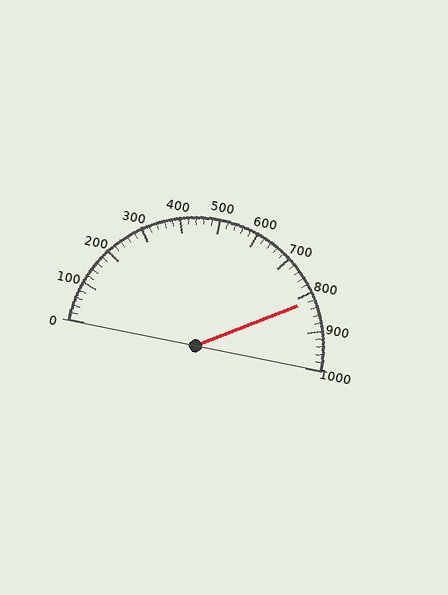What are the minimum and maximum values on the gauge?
The gauge ranges from 0 to 1000.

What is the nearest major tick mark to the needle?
The nearest major tick mark is 800.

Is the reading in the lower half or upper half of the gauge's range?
The reading is in the upper half of the range (0 to 1000).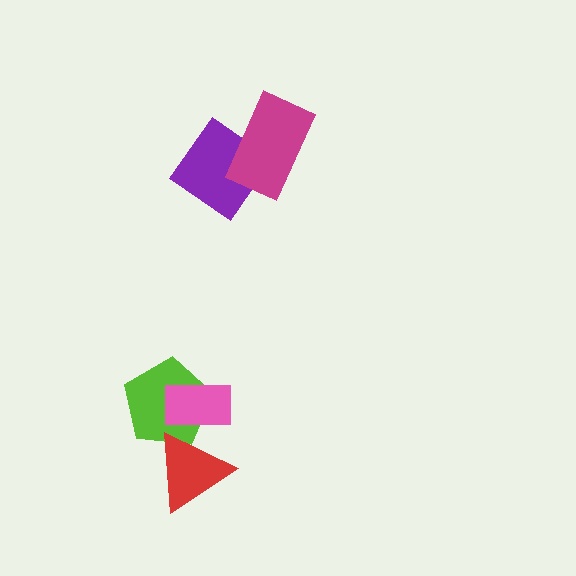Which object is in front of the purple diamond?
The magenta rectangle is in front of the purple diamond.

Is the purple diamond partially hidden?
Yes, it is partially covered by another shape.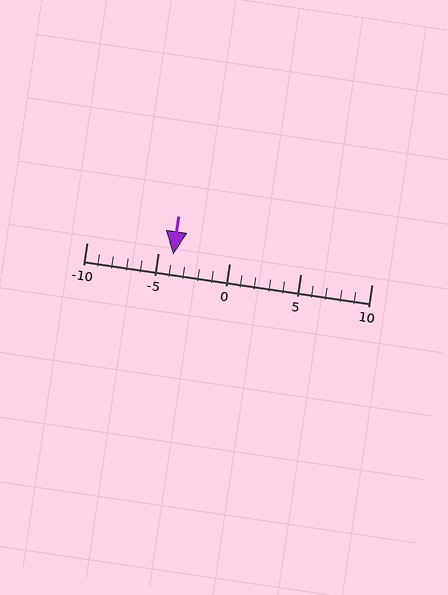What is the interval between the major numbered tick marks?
The major tick marks are spaced 5 units apart.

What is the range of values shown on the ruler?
The ruler shows values from -10 to 10.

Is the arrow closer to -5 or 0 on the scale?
The arrow is closer to -5.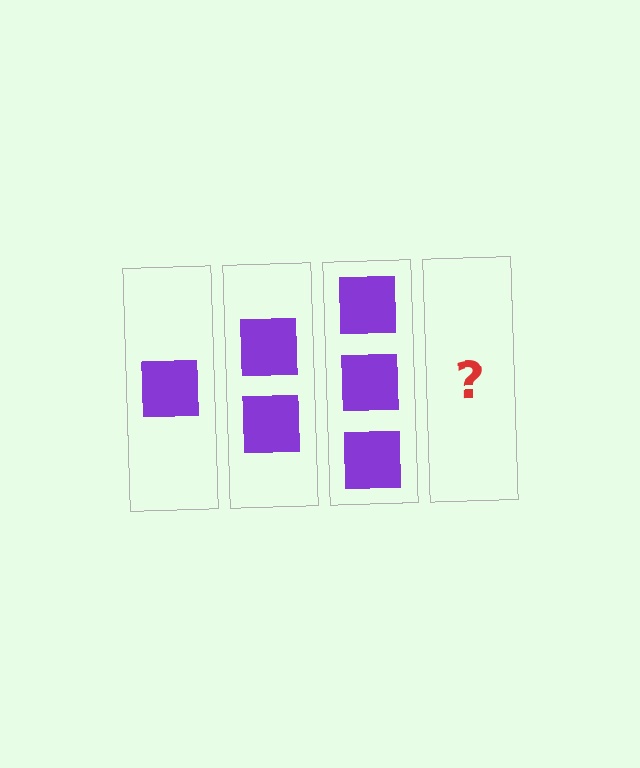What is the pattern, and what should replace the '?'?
The pattern is that each step adds one more square. The '?' should be 4 squares.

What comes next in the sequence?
The next element should be 4 squares.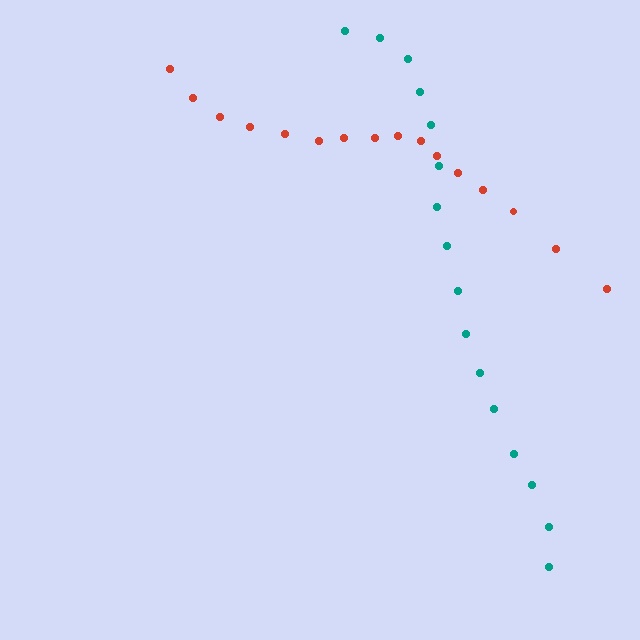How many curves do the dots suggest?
There are 2 distinct paths.